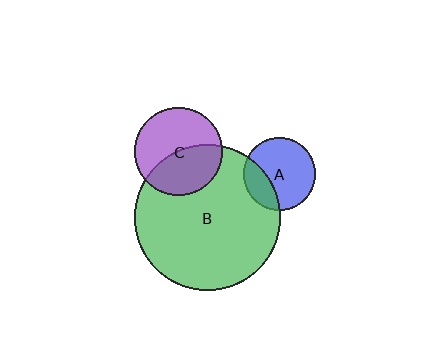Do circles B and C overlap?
Yes.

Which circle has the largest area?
Circle B (green).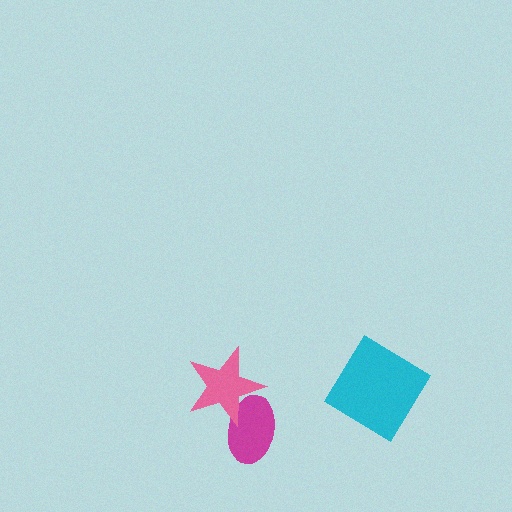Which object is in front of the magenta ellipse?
The pink star is in front of the magenta ellipse.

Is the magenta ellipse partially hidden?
Yes, it is partially covered by another shape.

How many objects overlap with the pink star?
1 object overlaps with the pink star.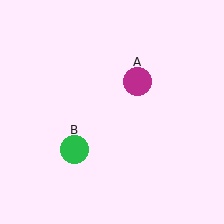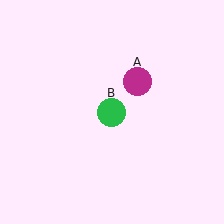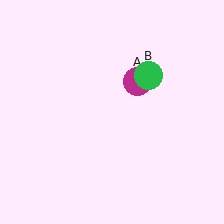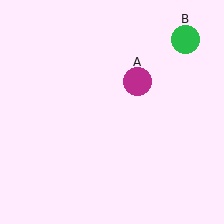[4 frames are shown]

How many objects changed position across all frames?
1 object changed position: green circle (object B).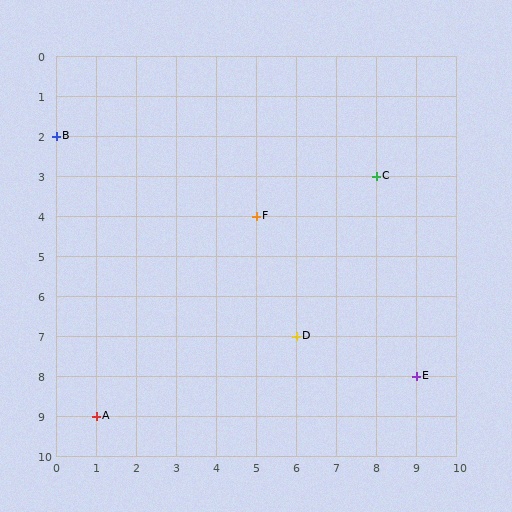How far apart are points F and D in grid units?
Points F and D are 1 column and 3 rows apart (about 3.2 grid units diagonally).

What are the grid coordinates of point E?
Point E is at grid coordinates (9, 8).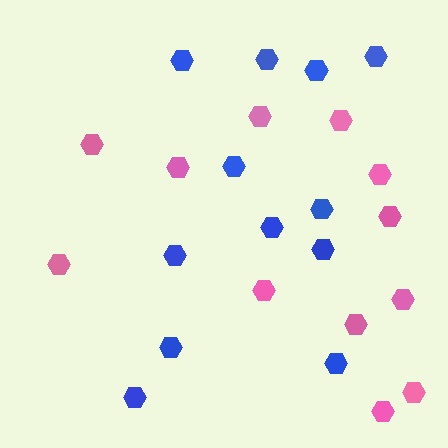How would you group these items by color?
There are 2 groups: one group of blue hexagons (12) and one group of pink hexagons (12).